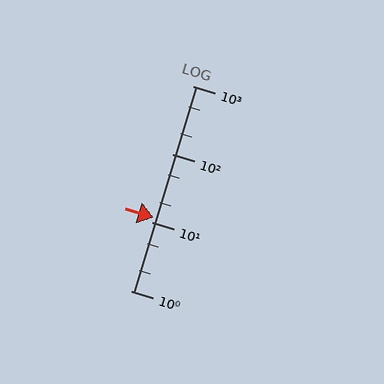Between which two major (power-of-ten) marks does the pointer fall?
The pointer is between 10 and 100.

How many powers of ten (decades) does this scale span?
The scale spans 3 decades, from 1 to 1000.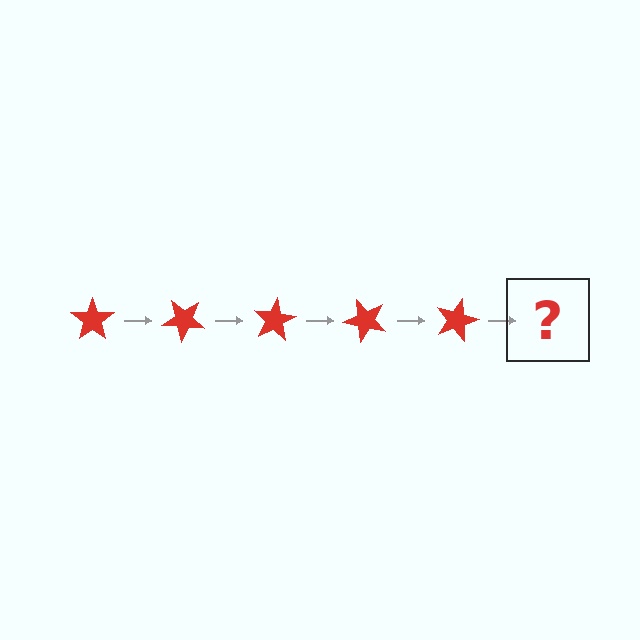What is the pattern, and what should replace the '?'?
The pattern is that the star rotates 40 degrees each step. The '?' should be a red star rotated 200 degrees.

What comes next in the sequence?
The next element should be a red star rotated 200 degrees.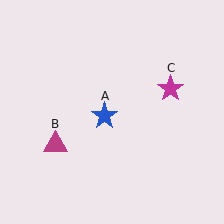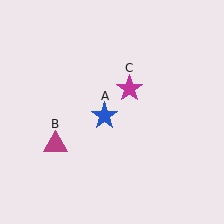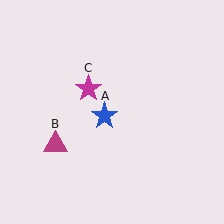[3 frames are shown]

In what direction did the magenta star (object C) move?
The magenta star (object C) moved left.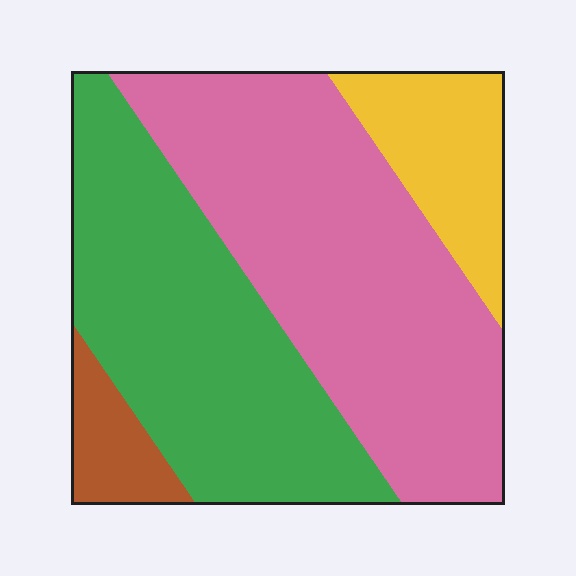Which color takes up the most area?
Pink, at roughly 45%.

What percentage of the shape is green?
Green takes up between a third and a half of the shape.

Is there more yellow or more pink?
Pink.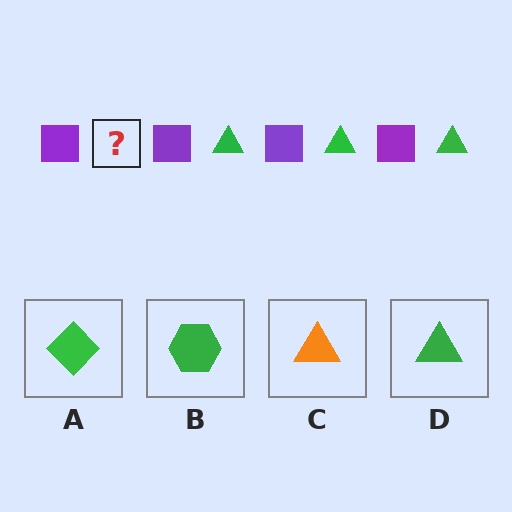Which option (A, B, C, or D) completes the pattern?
D.